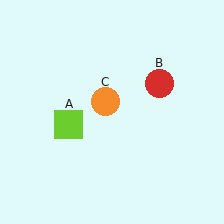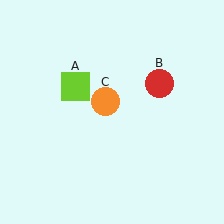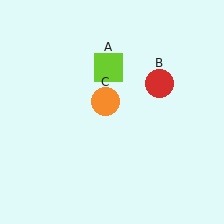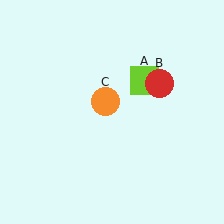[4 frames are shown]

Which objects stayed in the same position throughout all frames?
Red circle (object B) and orange circle (object C) remained stationary.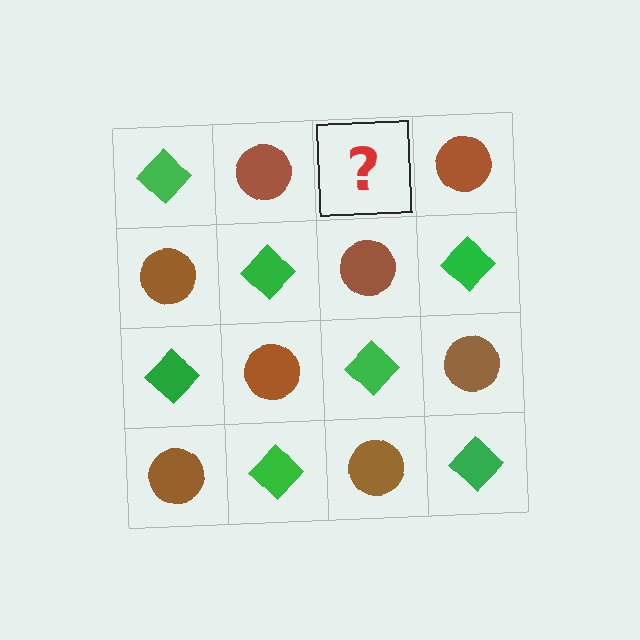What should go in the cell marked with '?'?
The missing cell should contain a green diamond.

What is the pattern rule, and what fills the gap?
The rule is that it alternates green diamond and brown circle in a checkerboard pattern. The gap should be filled with a green diamond.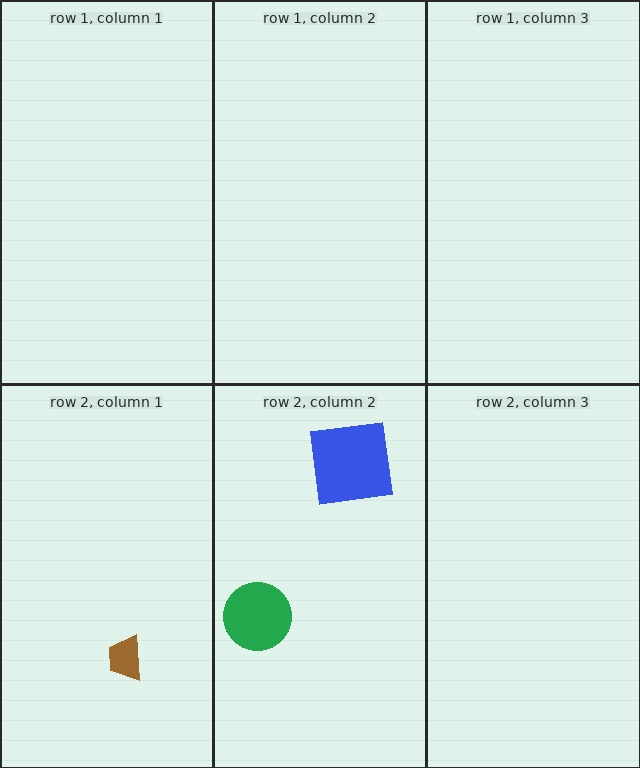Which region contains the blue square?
The row 2, column 2 region.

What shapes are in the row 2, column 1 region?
The brown trapezoid.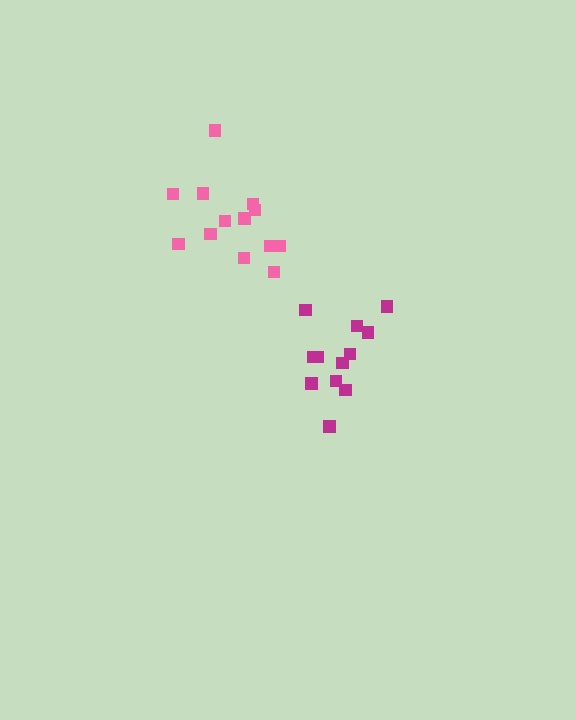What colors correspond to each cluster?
The clusters are colored: magenta, pink.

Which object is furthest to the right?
The magenta cluster is rightmost.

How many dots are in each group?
Group 1: 12 dots, Group 2: 13 dots (25 total).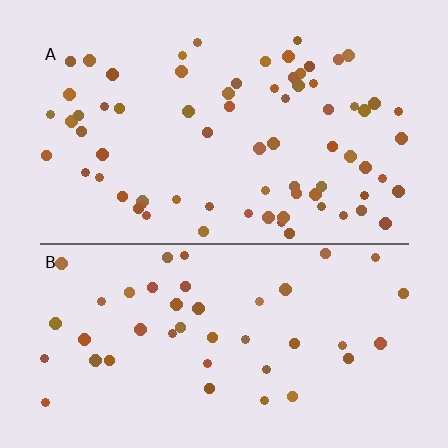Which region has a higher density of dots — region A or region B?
A (the top).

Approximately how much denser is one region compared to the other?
Approximately 1.7× — region A over region B.